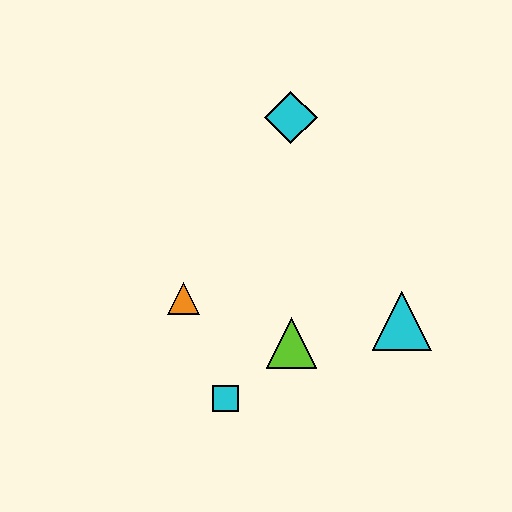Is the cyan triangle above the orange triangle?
No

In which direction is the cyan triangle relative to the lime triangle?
The cyan triangle is to the right of the lime triangle.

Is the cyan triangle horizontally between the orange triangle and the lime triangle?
No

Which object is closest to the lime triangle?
The cyan square is closest to the lime triangle.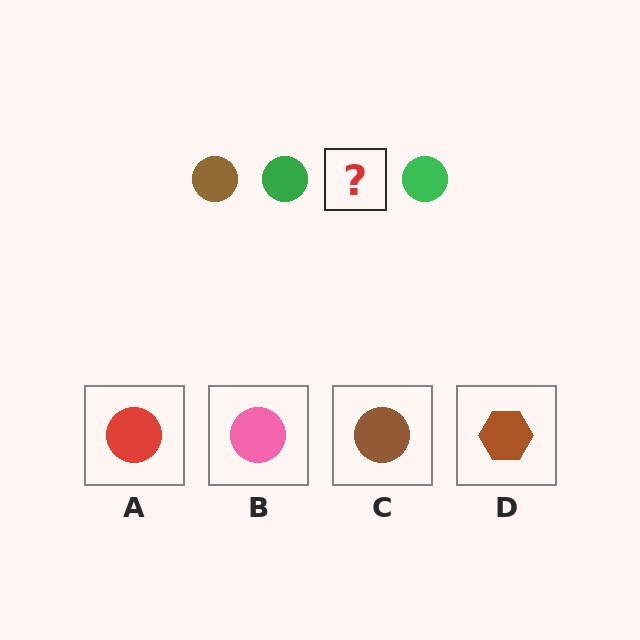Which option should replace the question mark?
Option C.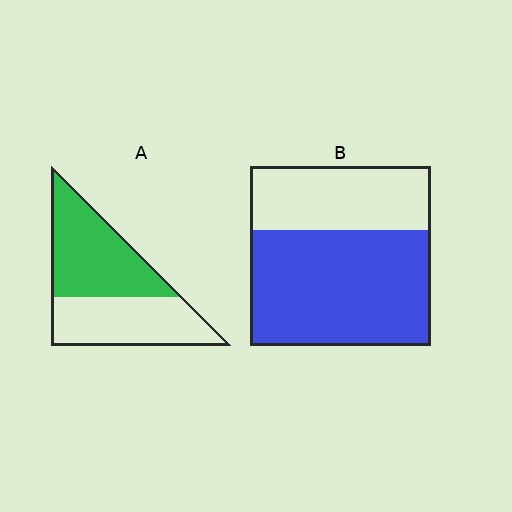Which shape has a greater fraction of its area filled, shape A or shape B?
Shape B.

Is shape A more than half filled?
Roughly half.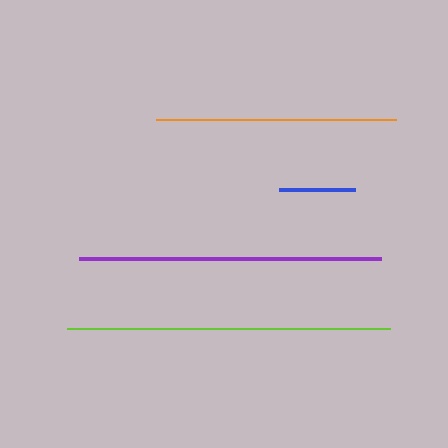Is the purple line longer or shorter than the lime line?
The lime line is longer than the purple line.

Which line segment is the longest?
The lime line is the longest at approximately 322 pixels.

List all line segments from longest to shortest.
From longest to shortest: lime, purple, orange, blue.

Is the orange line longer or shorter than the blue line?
The orange line is longer than the blue line.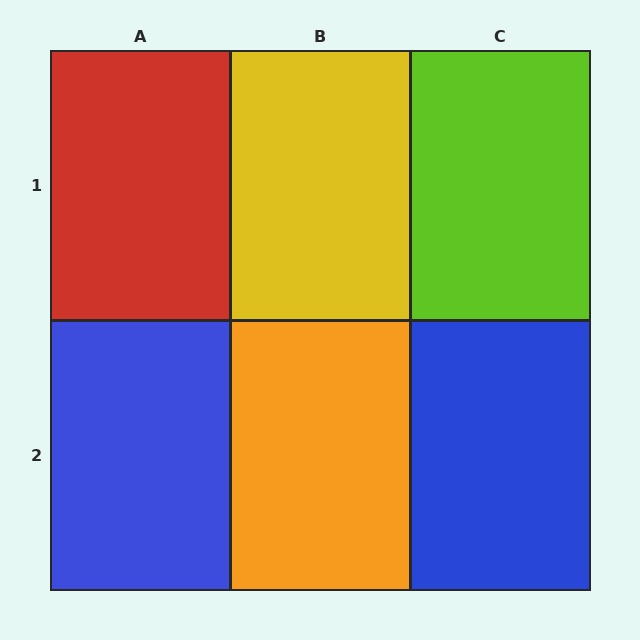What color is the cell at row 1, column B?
Yellow.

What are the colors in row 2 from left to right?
Blue, orange, blue.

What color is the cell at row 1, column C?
Lime.